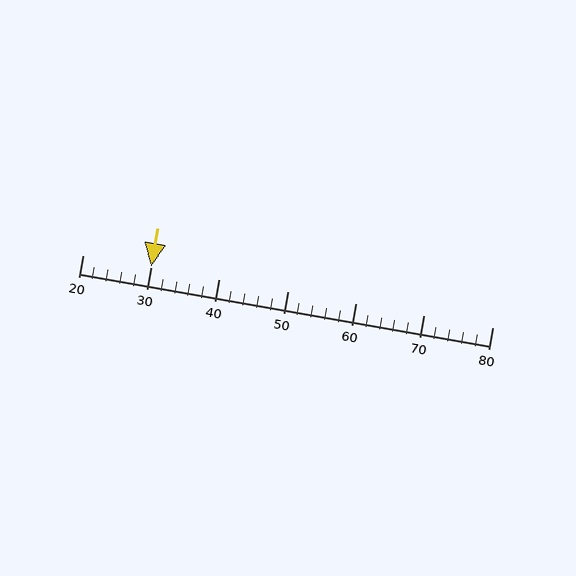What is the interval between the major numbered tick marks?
The major tick marks are spaced 10 units apart.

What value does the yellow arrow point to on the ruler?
The yellow arrow points to approximately 30.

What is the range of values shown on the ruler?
The ruler shows values from 20 to 80.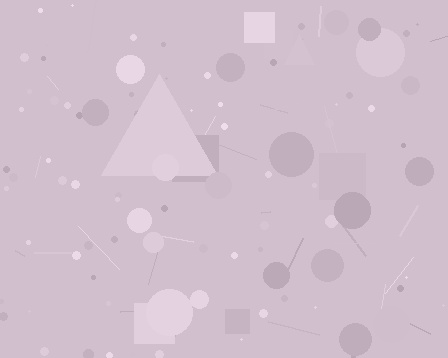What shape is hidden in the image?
A triangle is hidden in the image.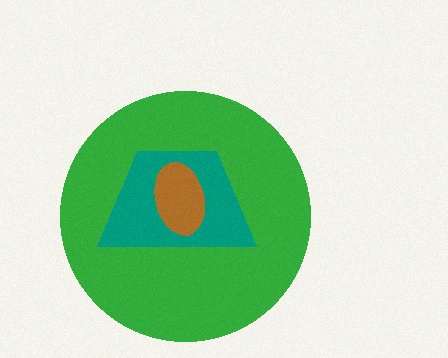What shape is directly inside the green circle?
The teal trapezoid.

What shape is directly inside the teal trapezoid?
The brown ellipse.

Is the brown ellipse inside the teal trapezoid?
Yes.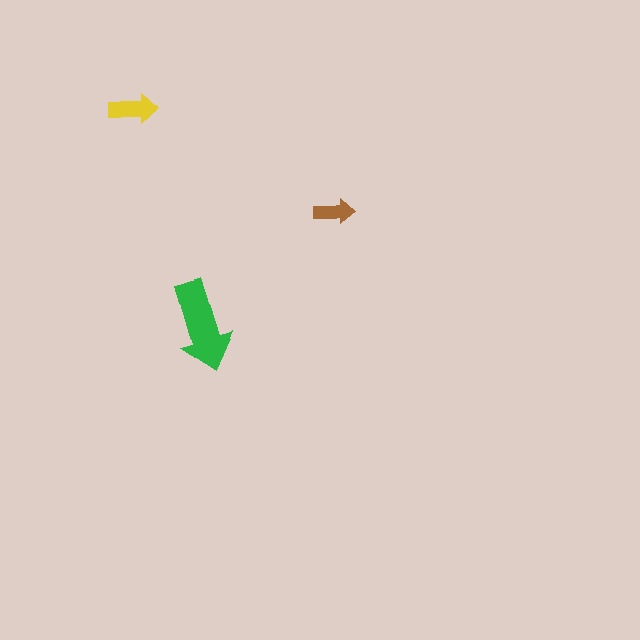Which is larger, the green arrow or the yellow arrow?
The green one.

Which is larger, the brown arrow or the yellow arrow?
The yellow one.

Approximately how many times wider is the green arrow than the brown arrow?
About 2 times wider.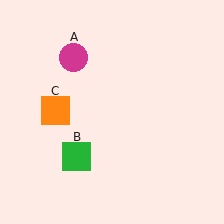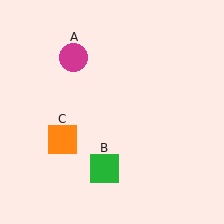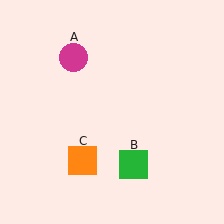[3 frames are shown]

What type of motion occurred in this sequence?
The green square (object B), orange square (object C) rotated counterclockwise around the center of the scene.